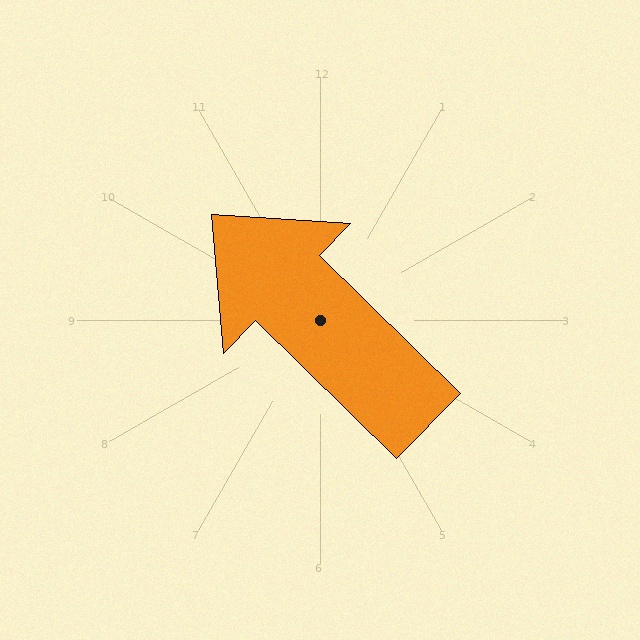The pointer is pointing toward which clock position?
Roughly 10 o'clock.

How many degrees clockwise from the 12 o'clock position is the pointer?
Approximately 314 degrees.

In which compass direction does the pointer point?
Northwest.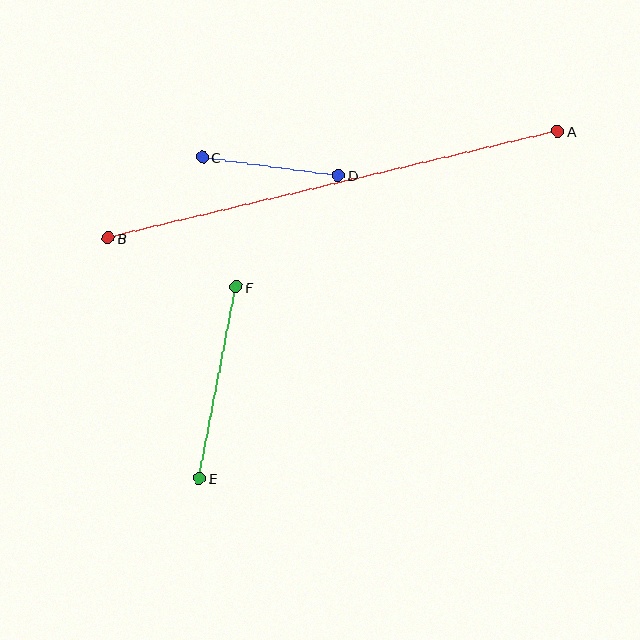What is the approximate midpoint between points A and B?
The midpoint is at approximately (333, 185) pixels.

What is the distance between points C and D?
The distance is approximately 137 pixels.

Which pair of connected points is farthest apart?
Points A and B are farthest apart.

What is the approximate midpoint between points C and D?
The midpoint is at approximately (270, 166) pixels.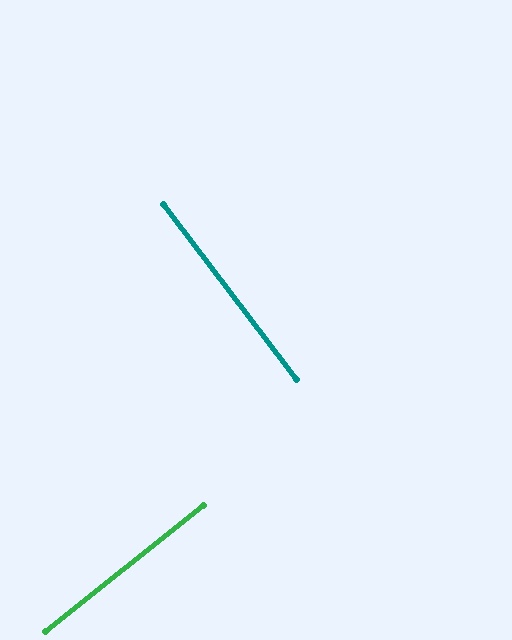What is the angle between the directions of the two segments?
Approximately 89 degrees.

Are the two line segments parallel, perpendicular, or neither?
Perpendicular — they meet at approximately 89°.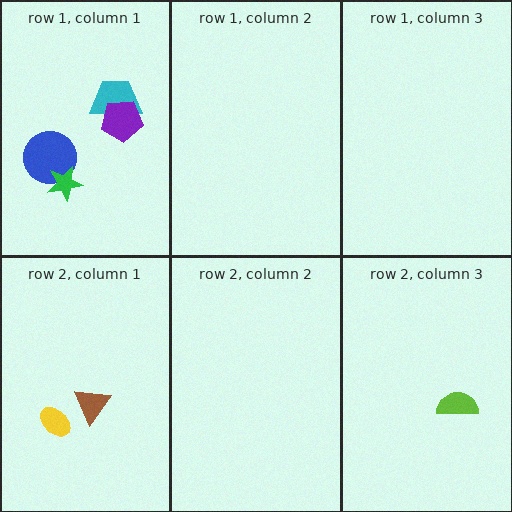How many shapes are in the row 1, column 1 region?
4.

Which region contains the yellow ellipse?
The row 2, column 1 region.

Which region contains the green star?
The row 1, column 1 region.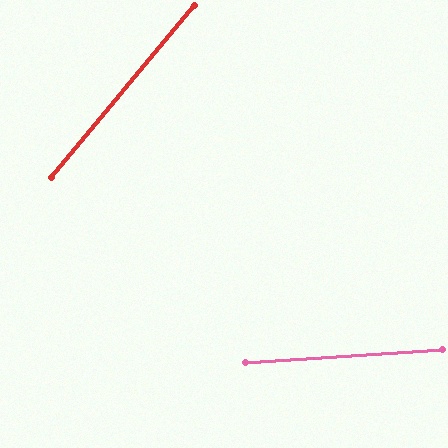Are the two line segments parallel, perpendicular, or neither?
Neither parallel nor perpendicular — they differ by about 47°.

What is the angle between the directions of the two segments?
Approximately 47 degrees.